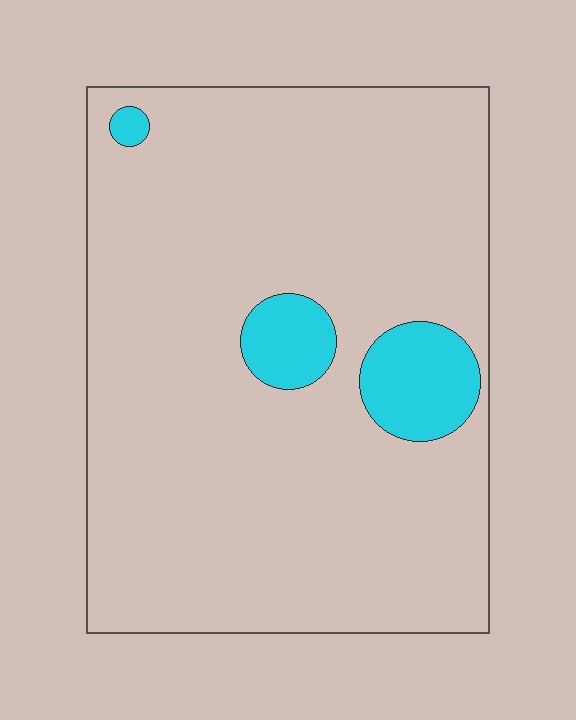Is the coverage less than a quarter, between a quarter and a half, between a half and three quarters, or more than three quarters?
Less than a quarter.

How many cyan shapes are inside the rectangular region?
3.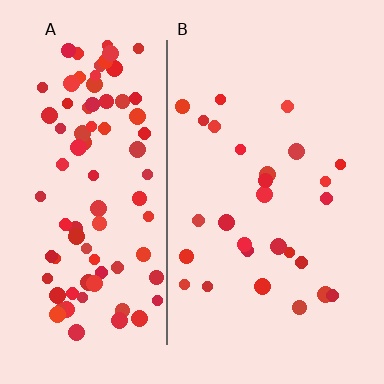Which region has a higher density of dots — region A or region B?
A (the left).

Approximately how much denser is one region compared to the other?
Approximately 3.2× — region A over region B.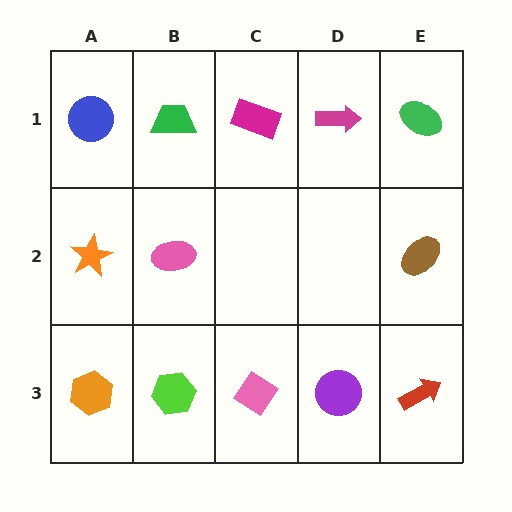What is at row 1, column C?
A magenta rectangle.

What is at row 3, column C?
A pink diamond.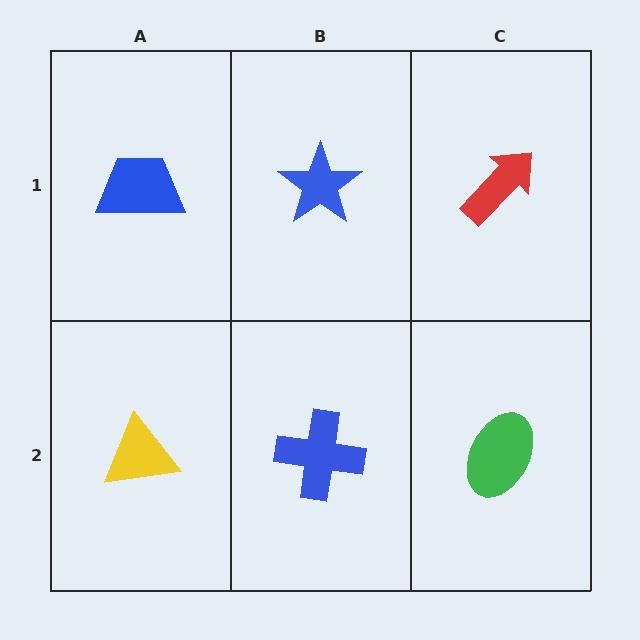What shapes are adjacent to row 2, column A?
A blue trapezoid (row 1, column A), a blue cross (row 2, column B).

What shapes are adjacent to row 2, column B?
A blue star (row 1, column B), a yellow triangle (row 2, column A), a green ellipse (row 2, column C).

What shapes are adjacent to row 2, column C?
A red arrow (row 1, column C), a blue cross (row 2, column B).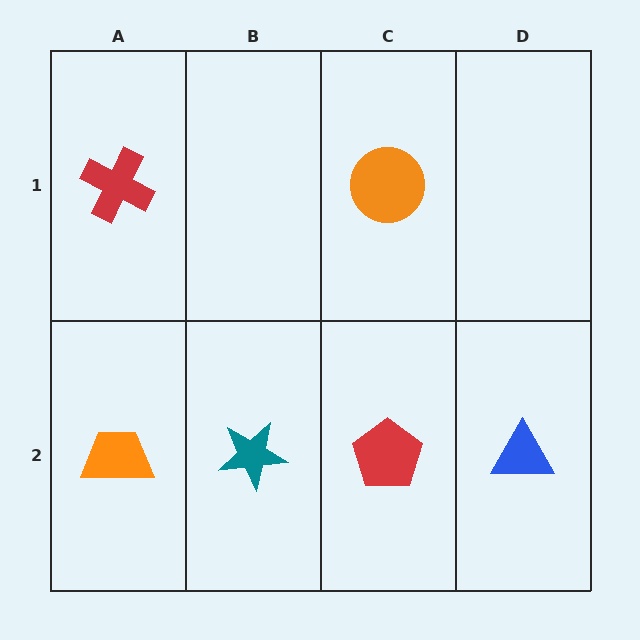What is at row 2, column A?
An orange trapezoid.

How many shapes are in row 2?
4 shapes.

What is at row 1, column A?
A red cross.